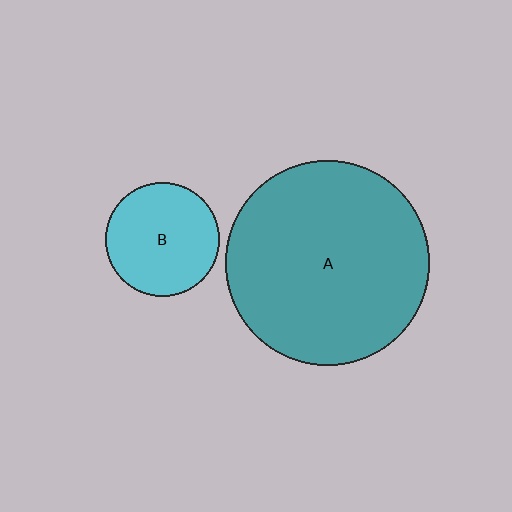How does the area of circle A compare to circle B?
Approximately 3.2 times.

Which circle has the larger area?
Circle A (teal).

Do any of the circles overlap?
No, none of the circles overlap.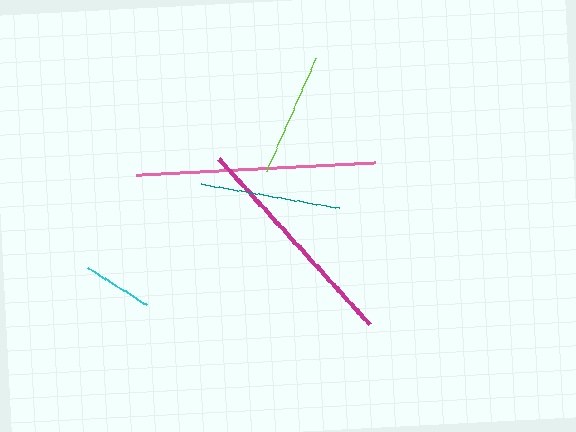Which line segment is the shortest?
The cyan line is the shortest at approximately 70 pixels.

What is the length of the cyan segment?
The cyan segment is approximately 70 pixels long.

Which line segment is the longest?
The pink line is the longest at approximately 240 pixels.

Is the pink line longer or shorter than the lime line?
The pink line is longer than the lime line.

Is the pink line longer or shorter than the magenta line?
The pink line is longer than the magenta line.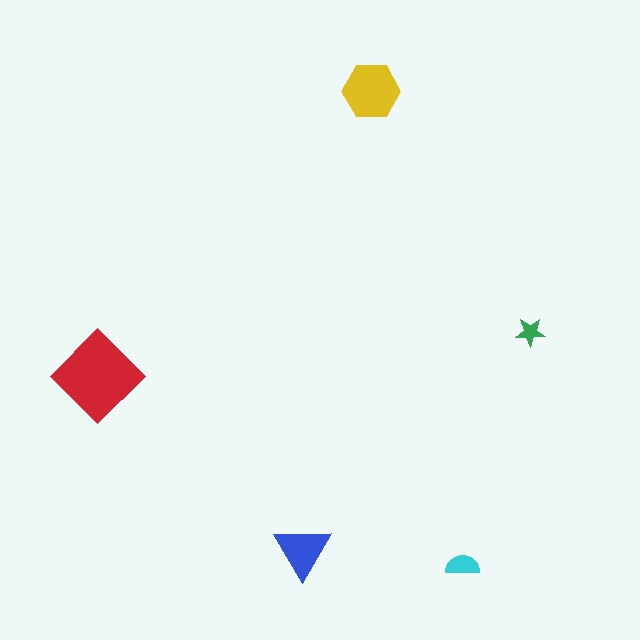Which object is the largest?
The red diamond.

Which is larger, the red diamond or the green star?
The red diamond.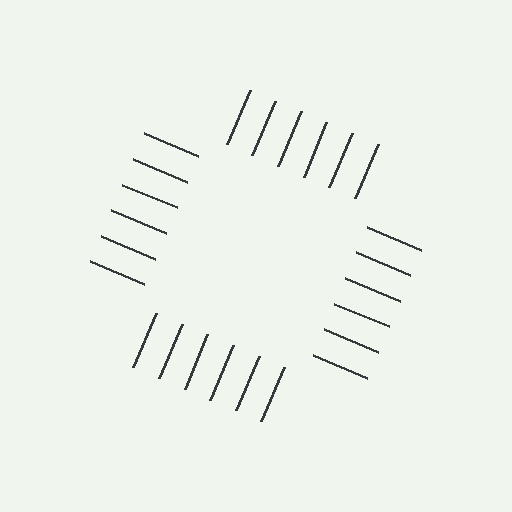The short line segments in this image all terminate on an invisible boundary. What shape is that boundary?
An illusory square — the line segments terminate on its edges but no continuous stroke is drawn.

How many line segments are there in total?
24 — 6 along each of the 4 edges.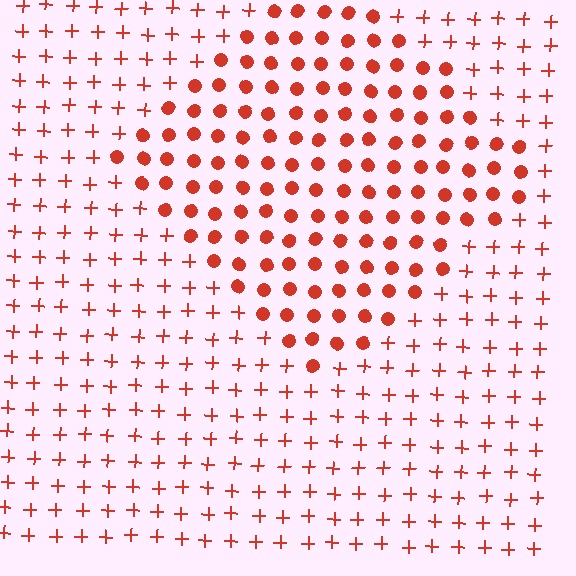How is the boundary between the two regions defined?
The boundary is defined by a change in element shape: circles inside vs. plus signs outside. All elements share the same color and spacing.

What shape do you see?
I see a diamond.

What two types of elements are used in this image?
The image uses circles inside the diamond region and plus signs outside it.